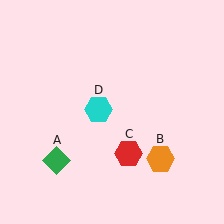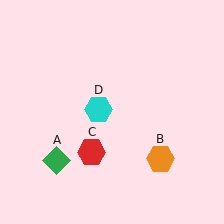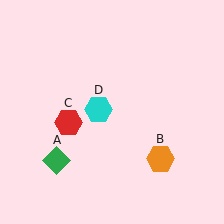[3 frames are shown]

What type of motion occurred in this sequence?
The red hexagon (object C) rotated clockwise around the center of the scene.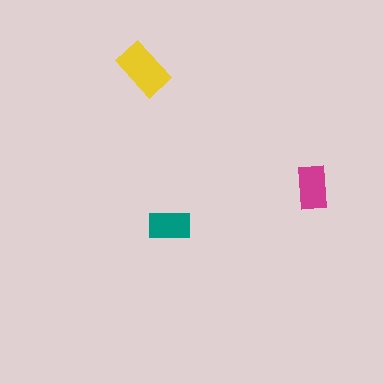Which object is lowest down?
The teal rectangle is bottommost.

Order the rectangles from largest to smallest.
the yellow one, the magenta one, the teal one.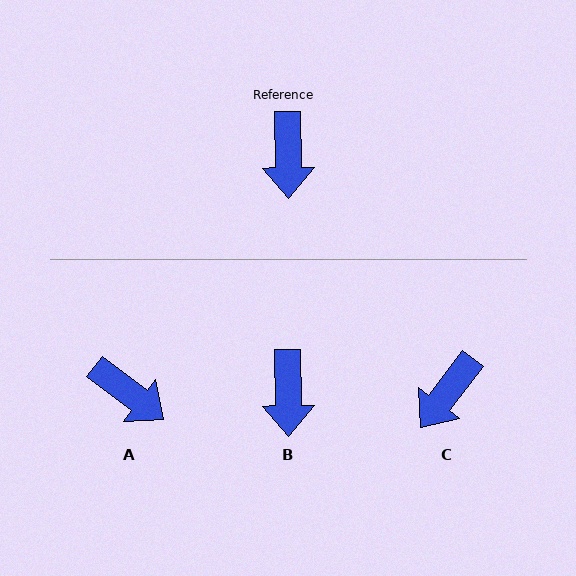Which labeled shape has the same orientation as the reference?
B.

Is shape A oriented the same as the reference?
No, it is off by about 52 degrees.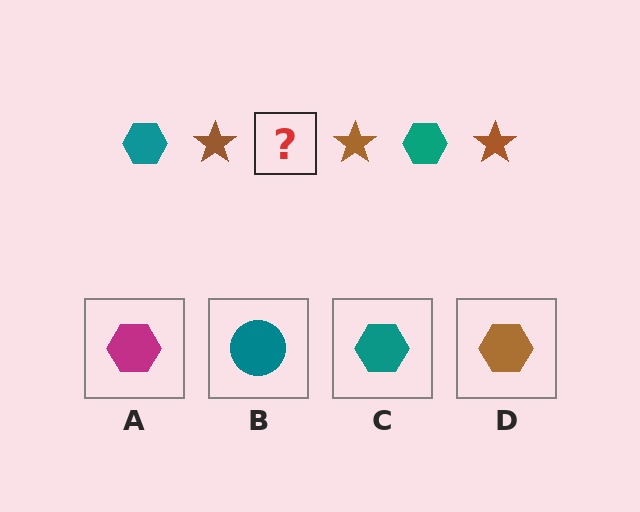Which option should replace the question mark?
Option C.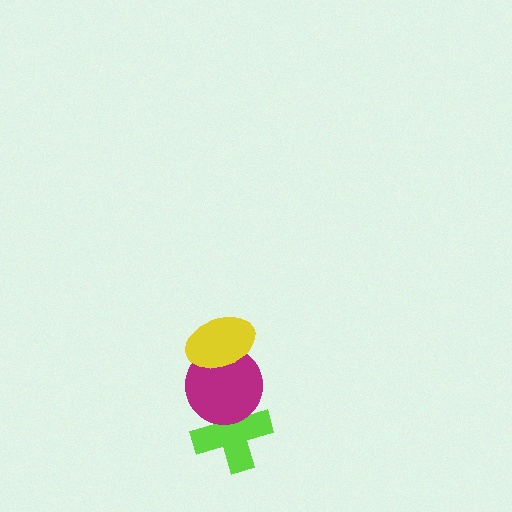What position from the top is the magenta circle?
The magenta circle is 2nd from the top.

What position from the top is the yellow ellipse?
The yellow ellipse is 1st from the top.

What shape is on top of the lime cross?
The magenta circle is on top of the lime cross.